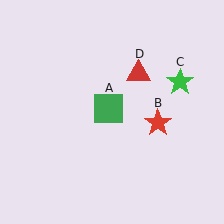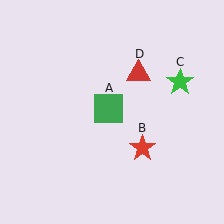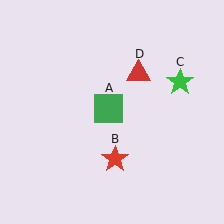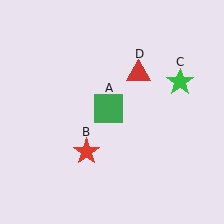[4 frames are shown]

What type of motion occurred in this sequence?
The red star (object B) rotated clockwise around the center of the scene.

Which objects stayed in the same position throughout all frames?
Green square (object A) and green star (object C) and red triangle (object D) remained stationary.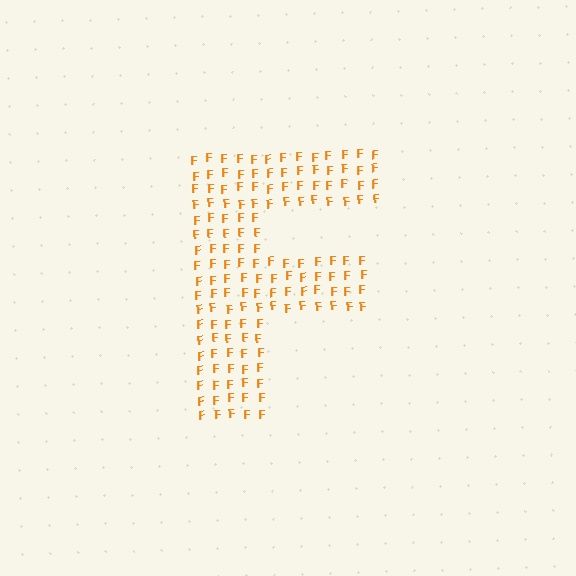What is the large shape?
The large shape is the letter F.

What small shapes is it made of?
It is made of small letter F's.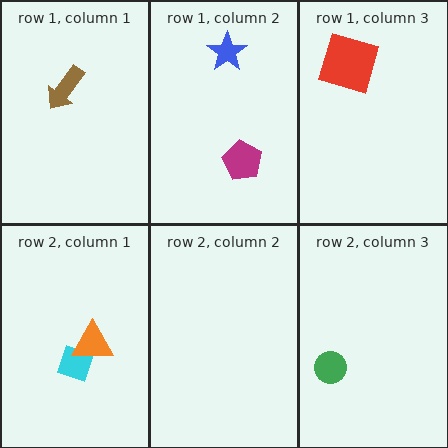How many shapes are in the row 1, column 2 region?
2.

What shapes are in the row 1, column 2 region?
The magenta pentagon, the blue star.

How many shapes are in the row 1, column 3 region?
1.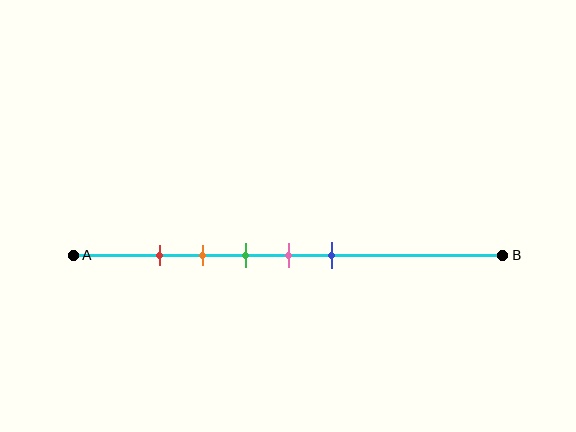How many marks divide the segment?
There are 5 marks dividing the segment.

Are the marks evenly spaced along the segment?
Yes, the marks are approximately evenly spaced.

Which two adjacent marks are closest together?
The red and orange marks are the closest adjacent pair.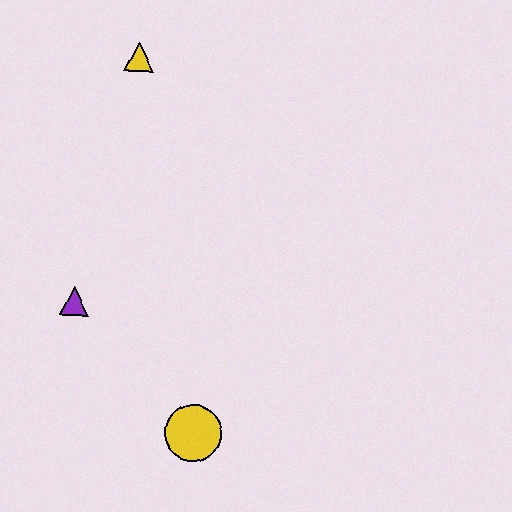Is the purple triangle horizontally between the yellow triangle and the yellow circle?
No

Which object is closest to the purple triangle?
The yellow circle is closest to the purple triangle.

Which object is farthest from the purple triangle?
The yellow triangle is farthest from the purple triangle.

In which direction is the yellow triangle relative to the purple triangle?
The yellow triangle is above the purple triangle.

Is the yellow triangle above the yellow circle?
Yes